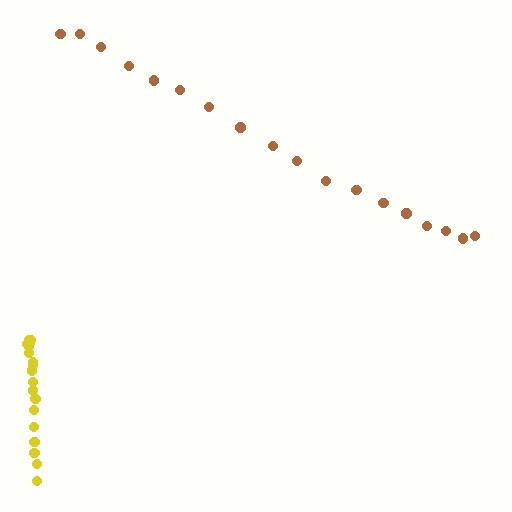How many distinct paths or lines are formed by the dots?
There are 2 distinct paths.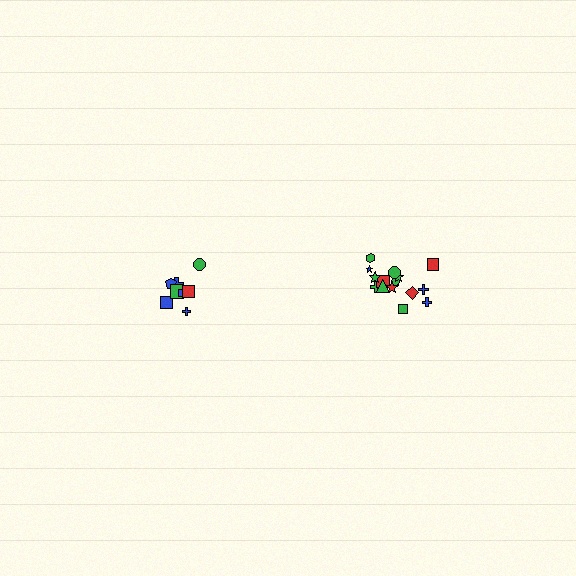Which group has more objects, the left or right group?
The right group.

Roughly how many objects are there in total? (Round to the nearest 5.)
Roughly 25 objects in total.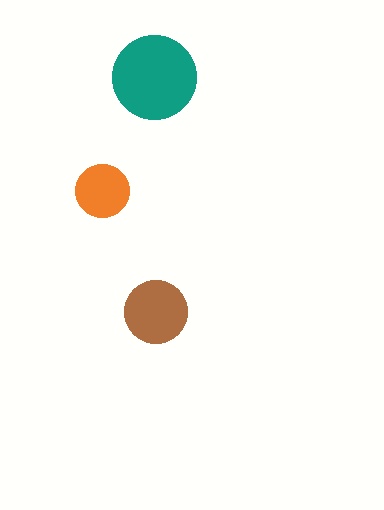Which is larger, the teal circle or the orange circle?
The teal one.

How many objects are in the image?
There are 3 objects in the image.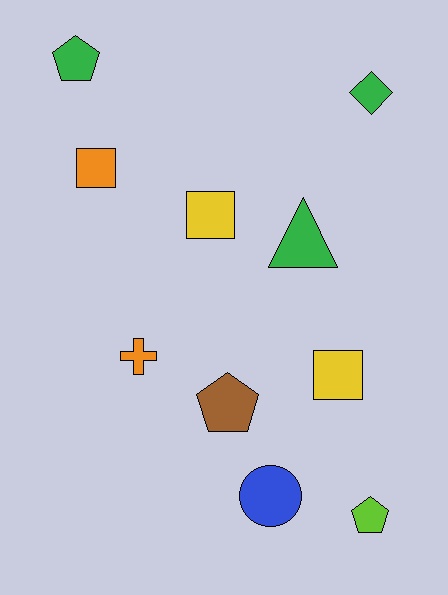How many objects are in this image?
There are 10 objects.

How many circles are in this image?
There is 1 circle.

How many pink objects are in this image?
There are no pink objects.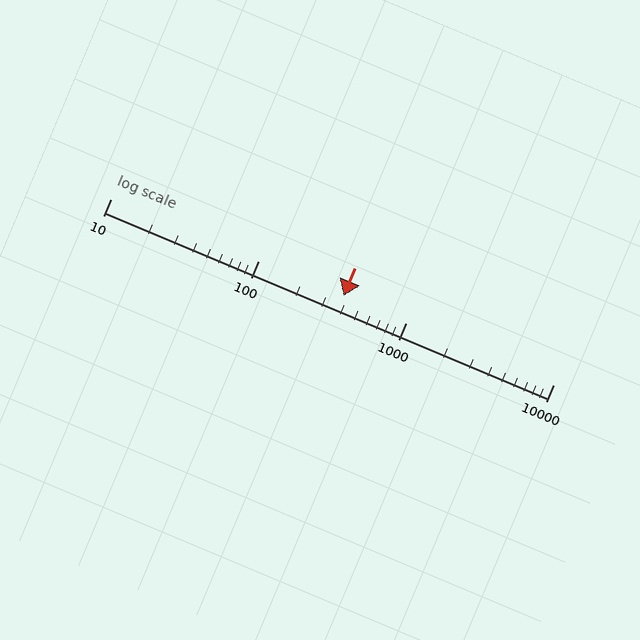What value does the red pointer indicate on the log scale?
The pointer indicates approximately 380.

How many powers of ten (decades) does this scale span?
The scale spans 3 decades, from 10 to 10000.